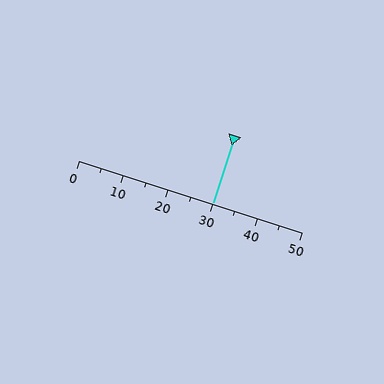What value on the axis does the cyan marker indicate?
The marker indicates approximately 30.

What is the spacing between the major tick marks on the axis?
The major ticks are spaced 10 apart.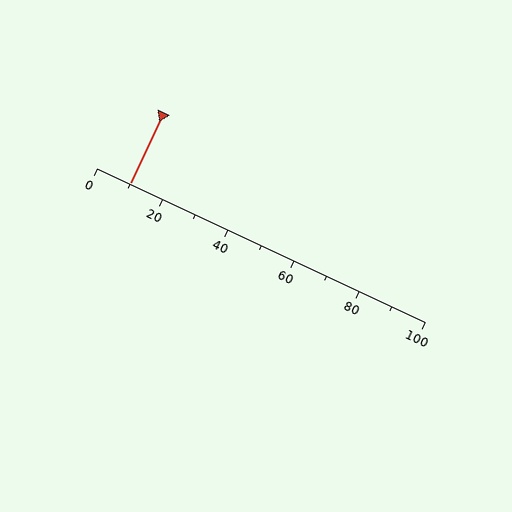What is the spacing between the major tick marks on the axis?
The major ticks are spaced 20 apart.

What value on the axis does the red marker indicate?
The marker indicates approximately 10.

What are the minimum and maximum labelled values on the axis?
The axis runs from 0 to 100.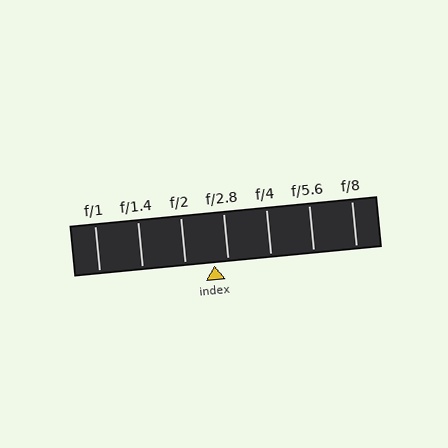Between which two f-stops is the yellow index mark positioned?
The index mark is between f/2 and f/2.8.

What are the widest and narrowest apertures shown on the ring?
The widest aperture shown is f/1 and the narrowest is f/8.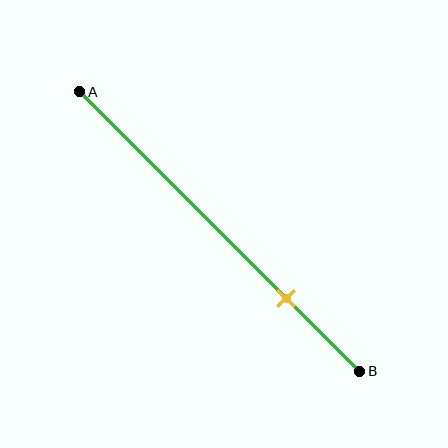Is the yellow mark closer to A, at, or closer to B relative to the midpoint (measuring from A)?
The yellow mark is closer to point B than the midpoint of segment AB.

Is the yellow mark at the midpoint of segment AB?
No, the mark is at about 75% from A, not at the 50% midpoint.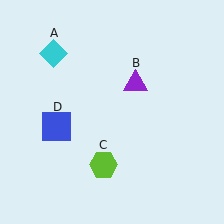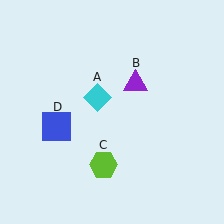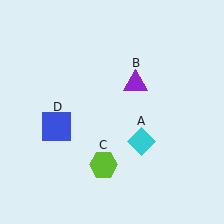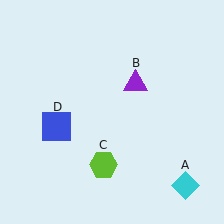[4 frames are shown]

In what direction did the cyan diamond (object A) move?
The cyan diamond (object A) moved down and to the right.